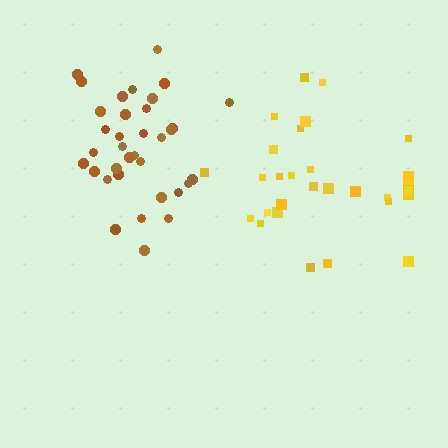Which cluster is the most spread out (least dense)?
Yellow.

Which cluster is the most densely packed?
Brown.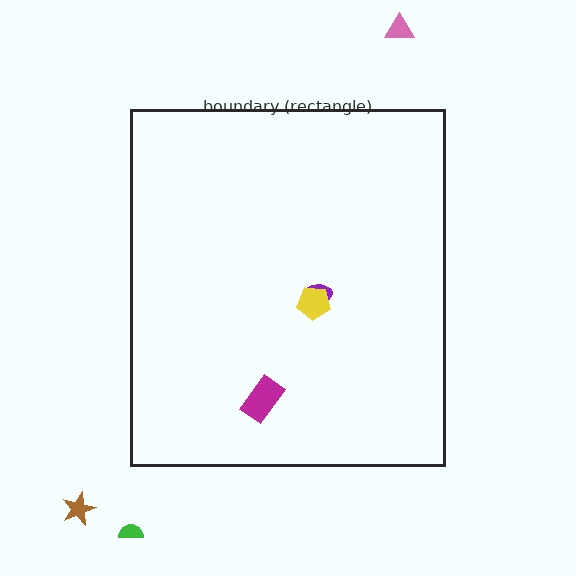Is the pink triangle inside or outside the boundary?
Outside.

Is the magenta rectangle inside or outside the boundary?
Inside.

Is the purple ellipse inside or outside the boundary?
Inside.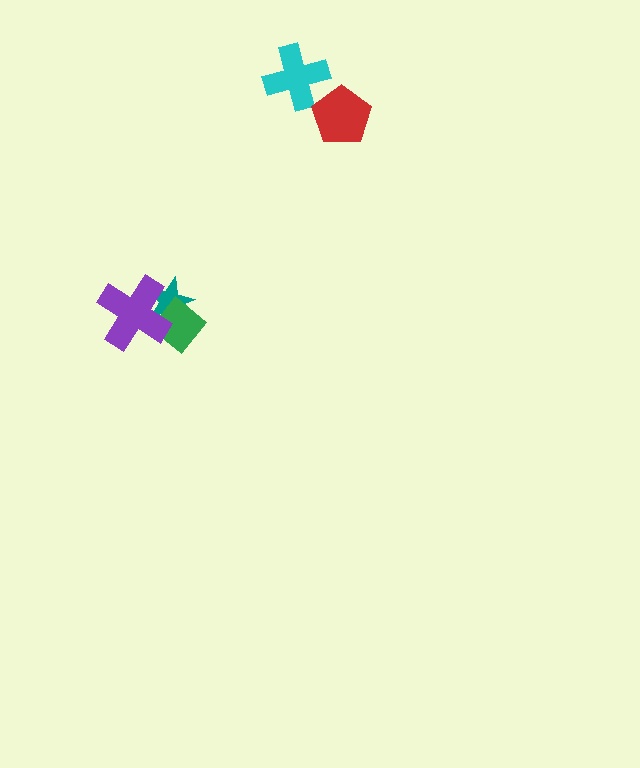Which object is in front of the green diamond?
The purple cross is in front of the green diamond.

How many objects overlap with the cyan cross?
0 objects overlap with the cyan cross.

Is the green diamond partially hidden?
Yes, it is partially covered by another shape.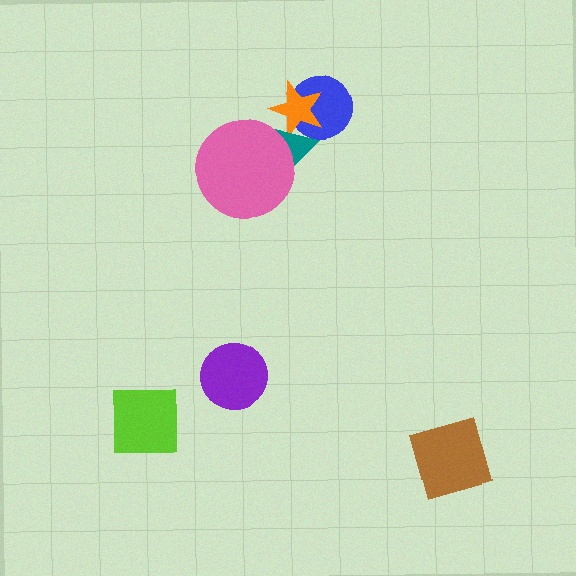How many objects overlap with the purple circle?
0 objects overlap with the purple circle.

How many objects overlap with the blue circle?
2 objects overlap with the blue circle.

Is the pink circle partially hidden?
No, no other shape covers it.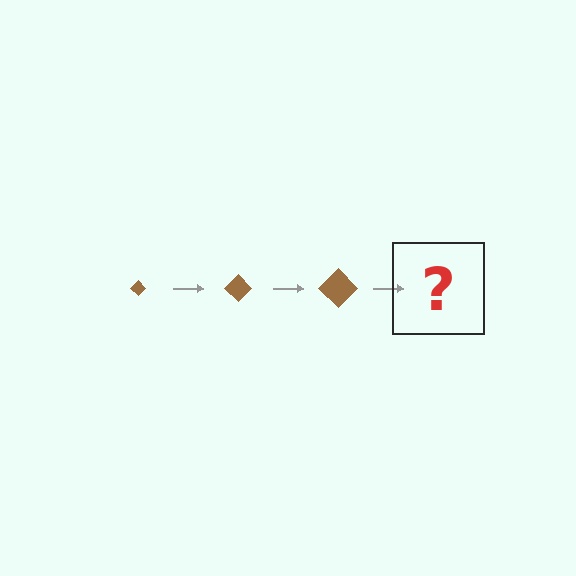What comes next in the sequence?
The next element should be a brown diamond, larger than the previous one.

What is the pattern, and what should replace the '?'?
The pattern is that the diamond gets progressively larger each step. The '?' should be a brown diamond, larger than the previous one.